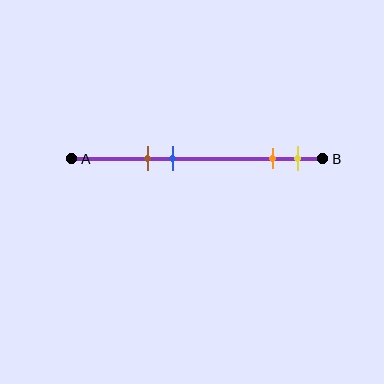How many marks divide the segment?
There are 4 marks dividing the segment.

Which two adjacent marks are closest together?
The orange and yellow marks are the closest adjacent pair.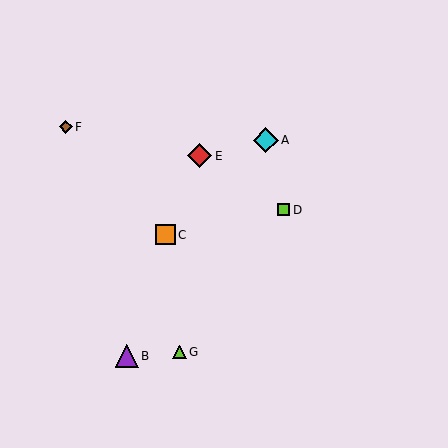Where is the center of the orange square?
The center of the orange square is at (165, 235).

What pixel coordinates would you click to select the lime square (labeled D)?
Click at (284, 210) to select the lime square D.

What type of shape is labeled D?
Shape D is a lime square.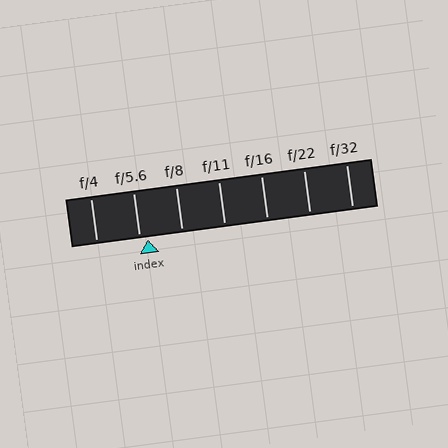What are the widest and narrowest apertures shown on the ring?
The widest aperture shown is f/4 and the narrowest is f/32.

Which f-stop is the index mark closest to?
The index mark is closest to f/5.6.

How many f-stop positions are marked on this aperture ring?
There are 7 f-stop positions marked.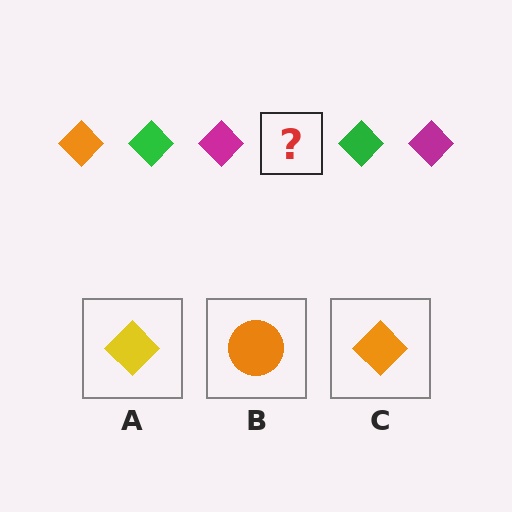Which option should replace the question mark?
Option C.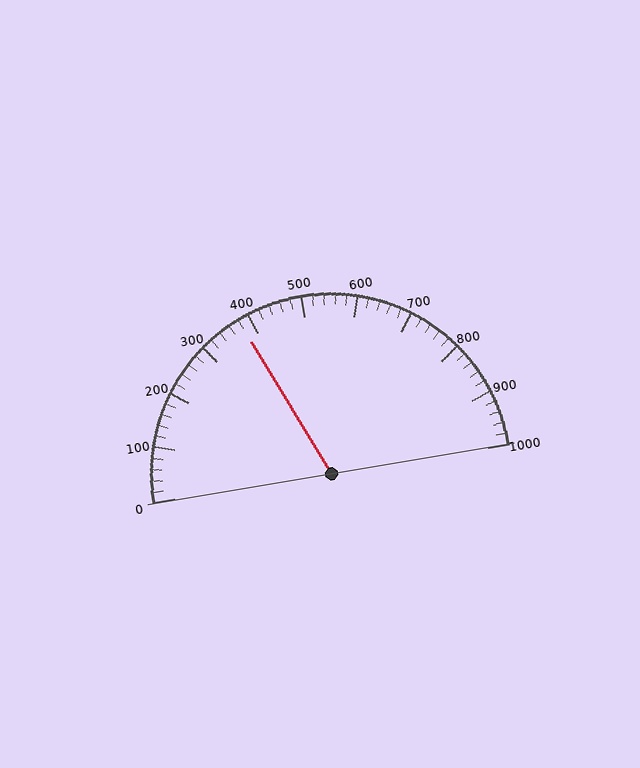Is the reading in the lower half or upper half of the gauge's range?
The reading is in the lower half of the range (0 to 1000).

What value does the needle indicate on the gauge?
The needle indicates approximately 380.